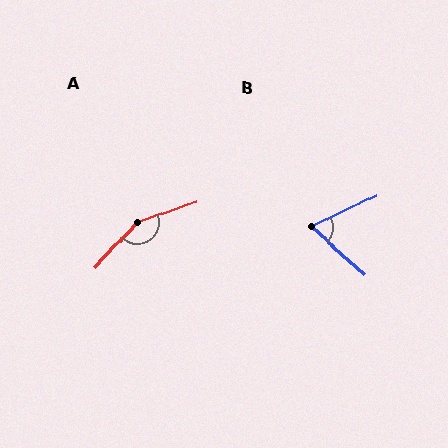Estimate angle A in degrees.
Approximately 152 degrees.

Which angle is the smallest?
B, at approximately 68 degrees.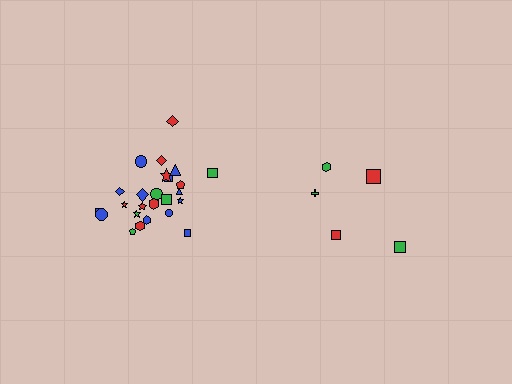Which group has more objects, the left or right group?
The left group.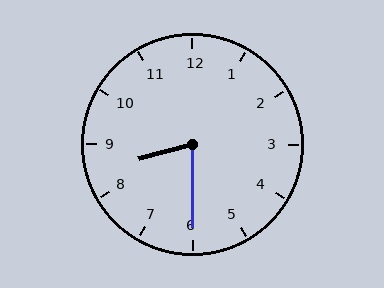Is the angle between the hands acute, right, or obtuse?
It is acute.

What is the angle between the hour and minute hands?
Approximately 75 degrees.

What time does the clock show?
8:30.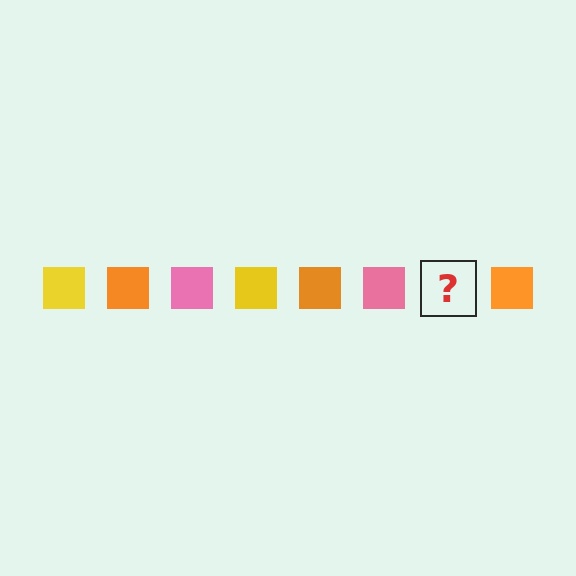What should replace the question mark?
The question mark should be replaced with a yellow square.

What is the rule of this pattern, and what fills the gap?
The rule is that the pattern cycles through yellow, orange, pink squares. The gap should be filled with a yellow square.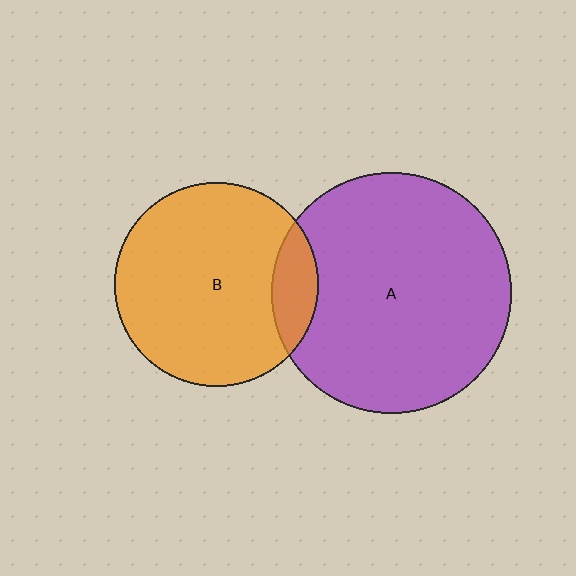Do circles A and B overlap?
Yes.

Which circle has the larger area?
Circle A (purple).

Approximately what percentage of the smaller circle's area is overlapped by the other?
Approximately 15%.